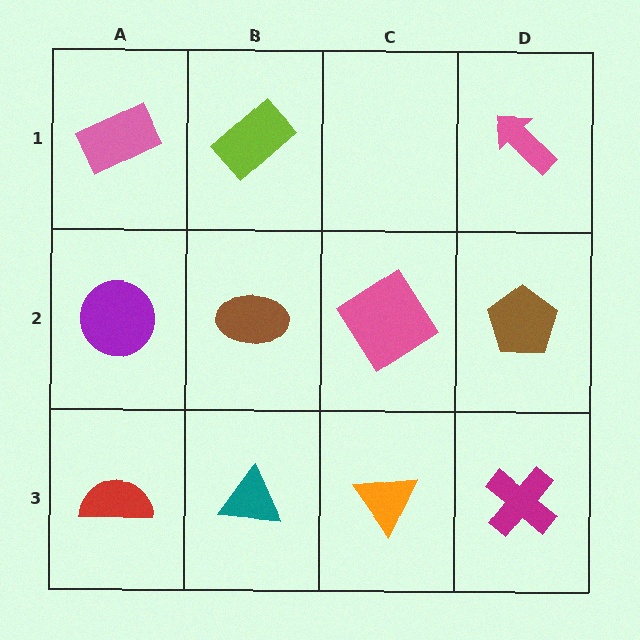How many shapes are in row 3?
4 shapes.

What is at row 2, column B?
A brown ellipse.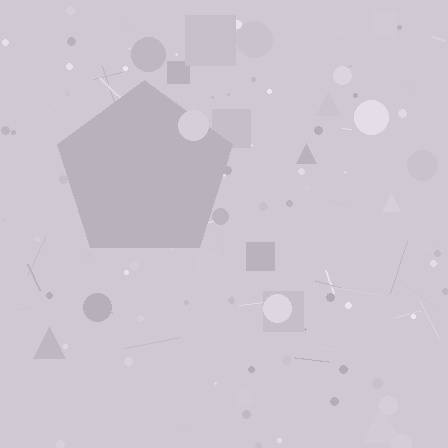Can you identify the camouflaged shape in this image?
The camouflaged shape is a pentagon.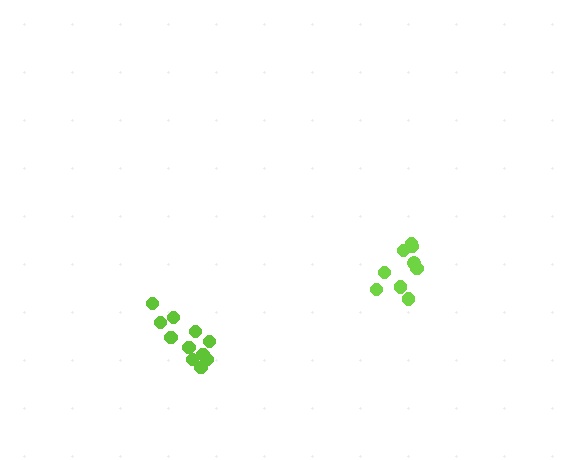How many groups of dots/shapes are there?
There are 2 groups.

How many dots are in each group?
Group 1: 11 dots, Group 2: 9 dots (20 total).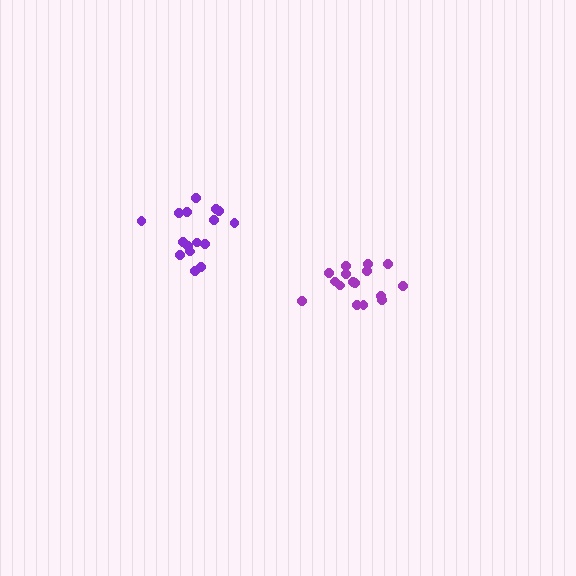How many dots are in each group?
Group 1: 16 dots, Group 2: 16 dots (32 total).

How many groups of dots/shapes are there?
There are 2 groups.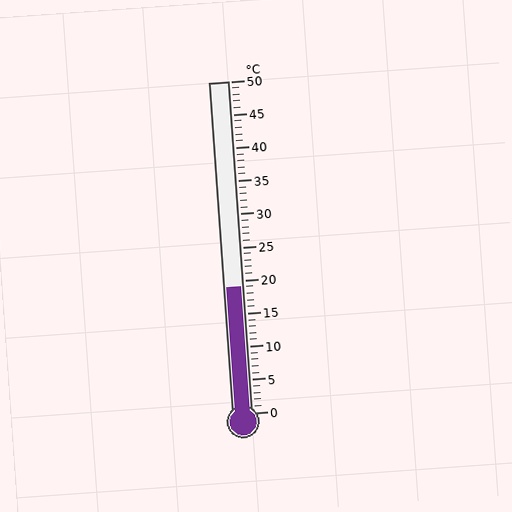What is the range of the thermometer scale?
The thermometer scale ranges from 0°C to 50°C.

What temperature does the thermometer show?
The thermometer shows approximately 19°C.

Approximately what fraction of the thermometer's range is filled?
The thermometer is filled to approximately 40% of its range.